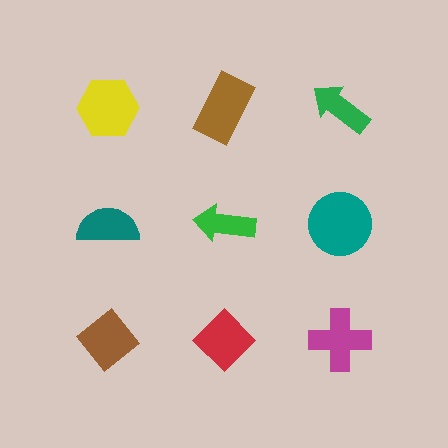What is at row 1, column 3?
A green arrow.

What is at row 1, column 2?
A brown rectangle.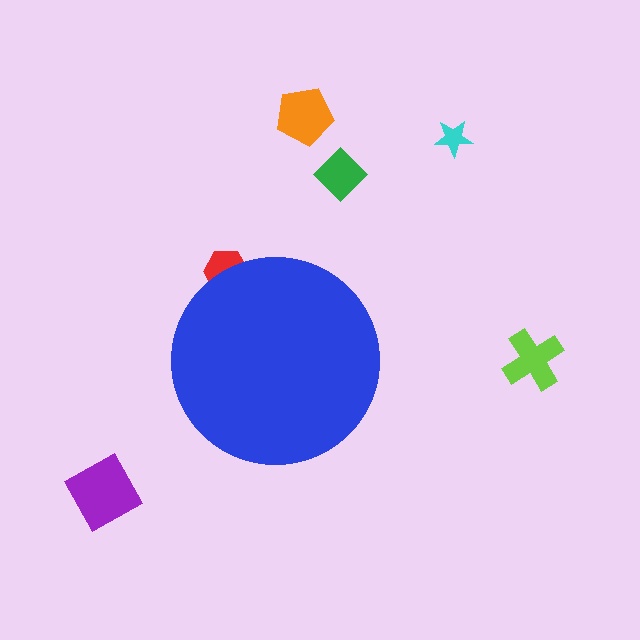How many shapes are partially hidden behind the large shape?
1 shape is partially hidden.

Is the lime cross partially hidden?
No, the lime cross is fully visible.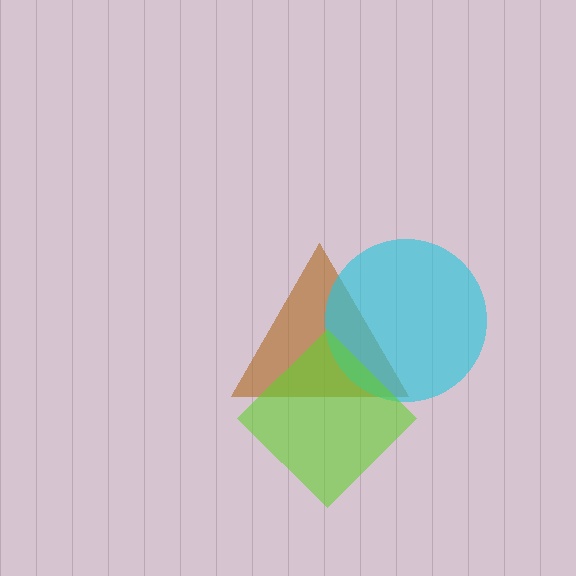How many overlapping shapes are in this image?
There are 3 overlapping shapes in the image.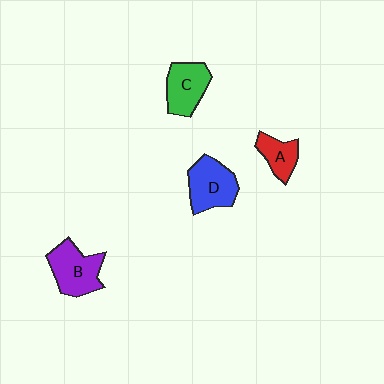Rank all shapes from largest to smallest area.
From largest to smallest: B (purple), D (blue), C (green), A (red).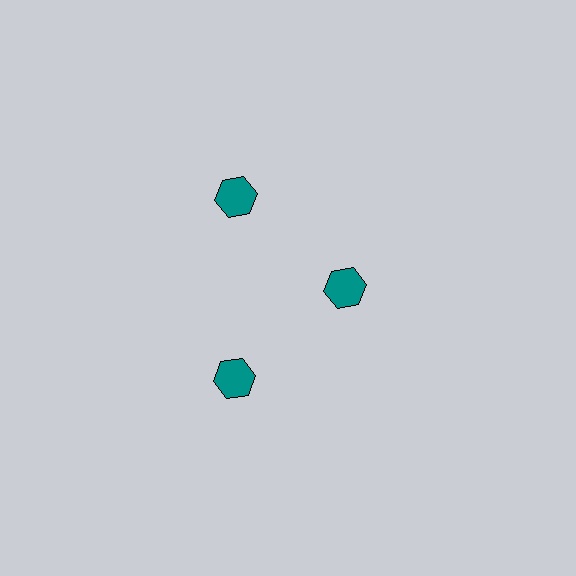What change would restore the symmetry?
The symmetry would be restored by moving it outward, back onto the ring so that all 3 hexagons sit at equal angles and equal distance from the center.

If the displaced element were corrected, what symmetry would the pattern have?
It would have 3-fold rotational symmetry — the pattern would map onto itself every 120 degrees.